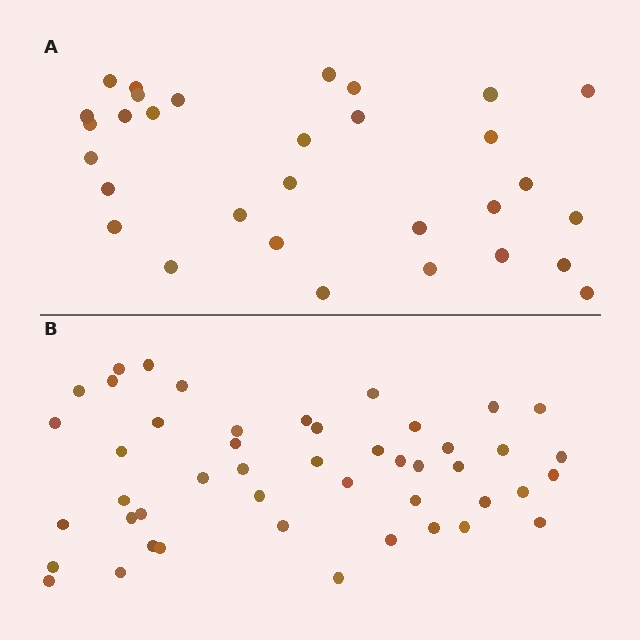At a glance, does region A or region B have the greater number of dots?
Region B (the bottom region) has more dots.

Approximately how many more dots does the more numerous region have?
Region B has approximately 15 more dots than region A.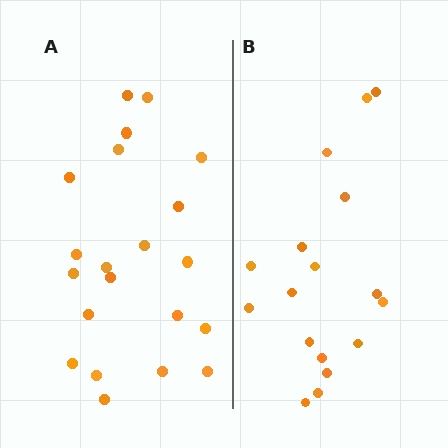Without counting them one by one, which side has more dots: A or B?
Region A (the left region) has more dots.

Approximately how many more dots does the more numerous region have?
Region A has about 4 more dots than region B.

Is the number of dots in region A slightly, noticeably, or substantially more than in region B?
Region A has only slightly more — the two regions are fairly close. The ratio is roughly 1.2 to 1.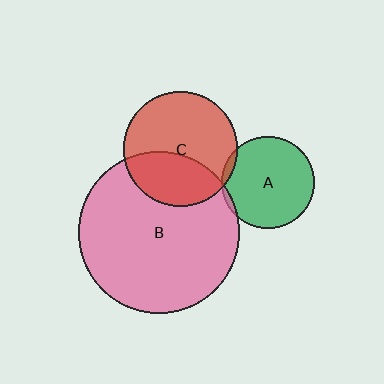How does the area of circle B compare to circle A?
Approximately 3.0 times.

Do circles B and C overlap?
Yes.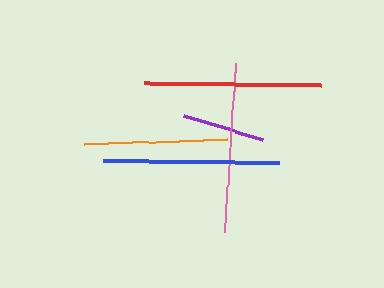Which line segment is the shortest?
The purple line is the shortest at approximately 82 pixels.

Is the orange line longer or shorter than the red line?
The red line is longer than the orange line.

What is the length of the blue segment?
The blue segment is approximately 176 pixels long.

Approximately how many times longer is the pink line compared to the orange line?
The pink line is approximately 1.2 times the length of the orange line.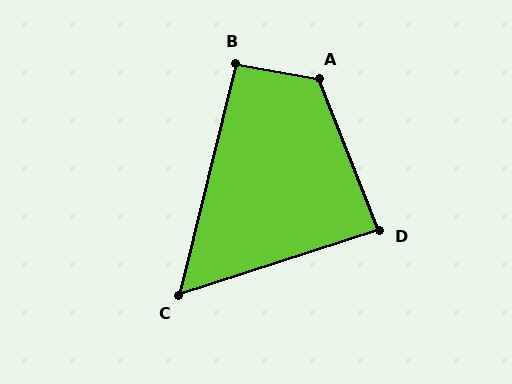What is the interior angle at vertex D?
Approximately 86 degrees (approximately right).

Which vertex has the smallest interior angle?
C, at approximately 58 degrees.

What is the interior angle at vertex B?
Approximately 94 degrees (approximately right).